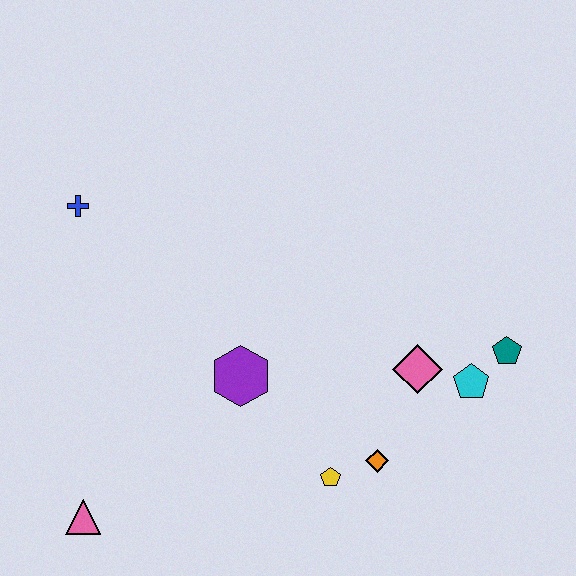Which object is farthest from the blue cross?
The teal pentagon is farthest from the blue cross.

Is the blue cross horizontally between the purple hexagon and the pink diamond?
No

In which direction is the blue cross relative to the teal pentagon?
The blue cross is to the left of the teal pentagon.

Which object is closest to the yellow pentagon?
The orange diamond is closest to the yellow pentagon.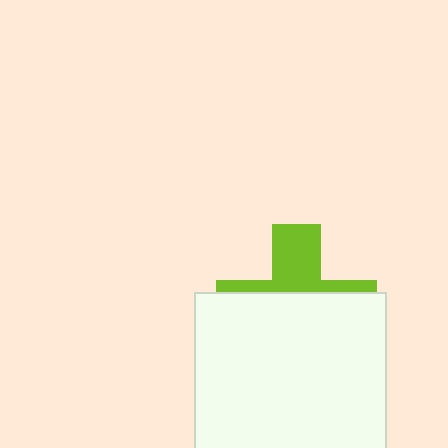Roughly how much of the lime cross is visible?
A small part of it is visible (roughly 35%).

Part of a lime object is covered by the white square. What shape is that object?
It is a cross.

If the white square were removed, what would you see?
You would see the complete lime cross.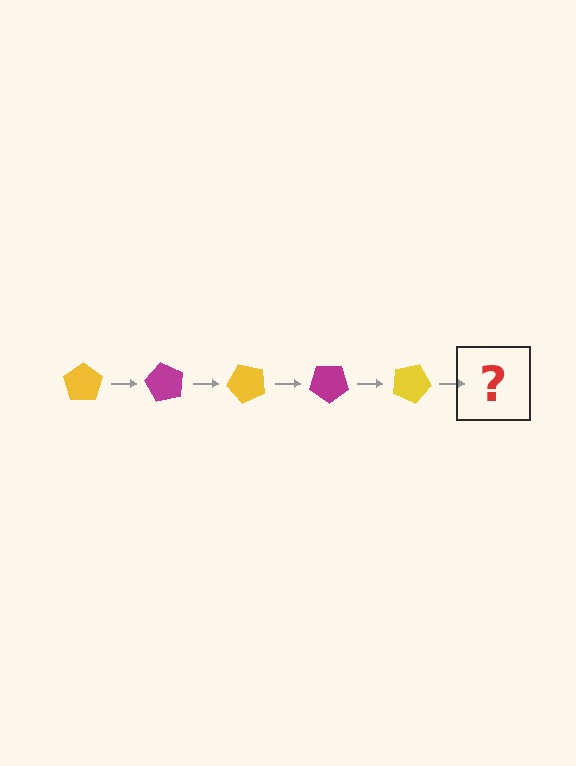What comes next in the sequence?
The next element should be a magenta pentagon, rotated 300 degrees from the start.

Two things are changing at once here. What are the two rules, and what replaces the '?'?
The two rules are that it rotates 60 degrees each step and the color cycles through yellow and magenta. The '?' should be a magenta pentagon, rotated 300 degrees from the start.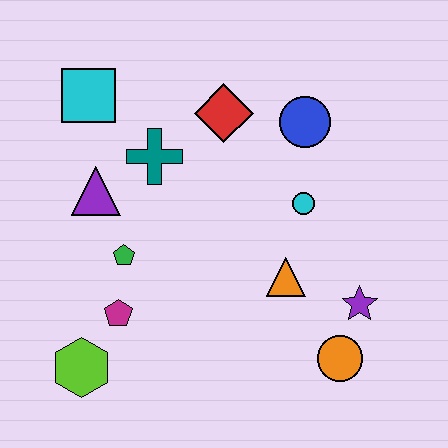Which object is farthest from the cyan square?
The orange circle is farthest from the cyan square.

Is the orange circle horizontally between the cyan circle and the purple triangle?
No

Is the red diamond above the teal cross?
Yes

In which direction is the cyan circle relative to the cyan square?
The cyan circle is to the right of the cyan square.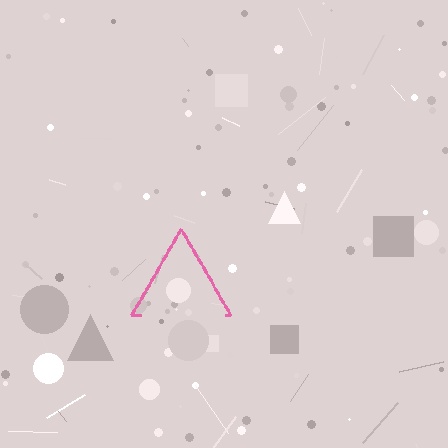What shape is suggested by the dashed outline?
The dashed outline suggests a triangle.